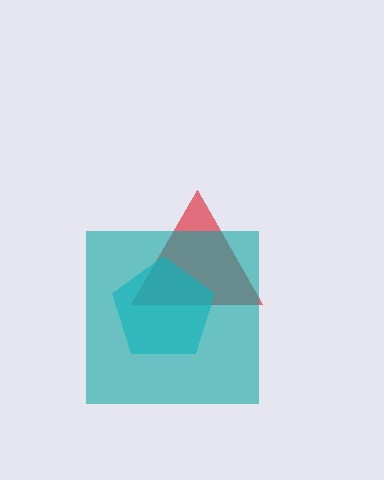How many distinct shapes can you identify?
There are 3 distinct shapes: a red triangle, a cyan pentagon, a teal square.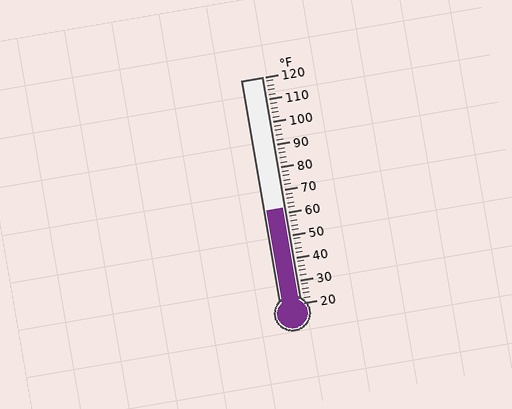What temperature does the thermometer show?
The thermometer shows approximately 62°F.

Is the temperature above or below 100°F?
The temperature is below 100°F.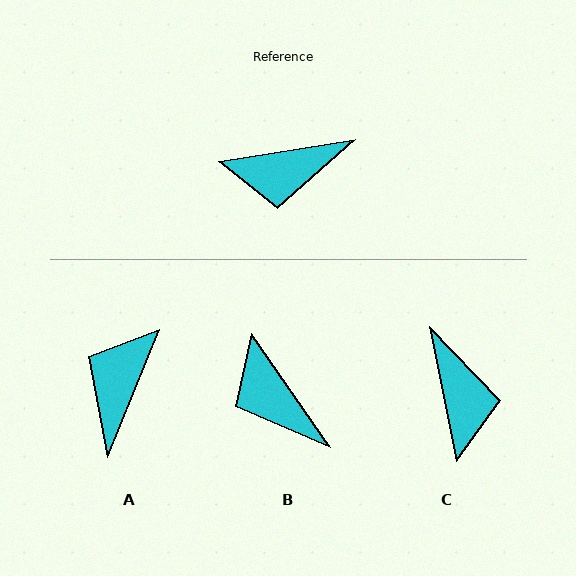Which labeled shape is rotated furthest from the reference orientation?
A, about 121 degrees away.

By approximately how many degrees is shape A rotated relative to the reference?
Approximately 121 degrees clockwise.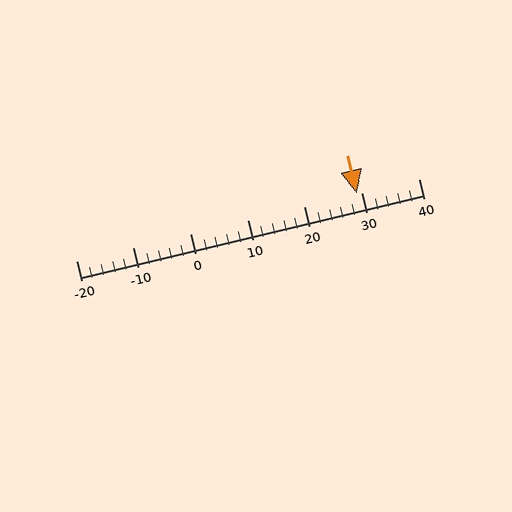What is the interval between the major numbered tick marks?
The major tick marks are spaced 10 units apart.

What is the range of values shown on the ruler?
The ruler shows values from -20 to 40.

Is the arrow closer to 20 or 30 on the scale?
The arrow is closer to 30.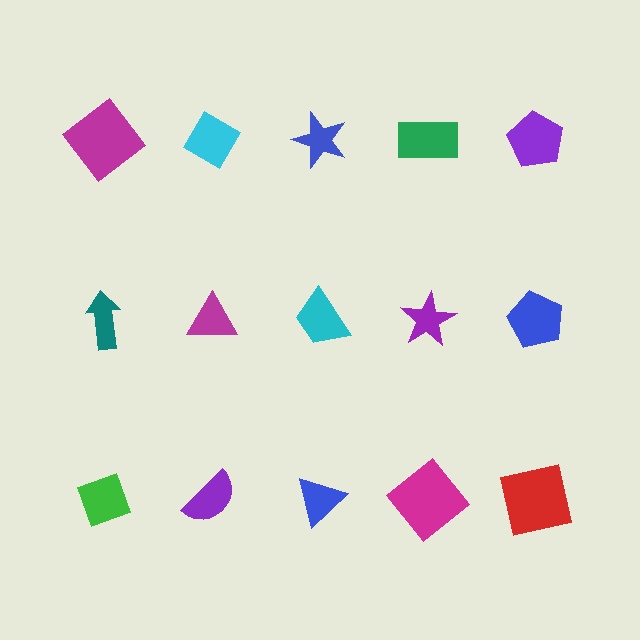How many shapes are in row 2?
5 shapes.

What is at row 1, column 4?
A green rectangle.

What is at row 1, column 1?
A magenta diamond.